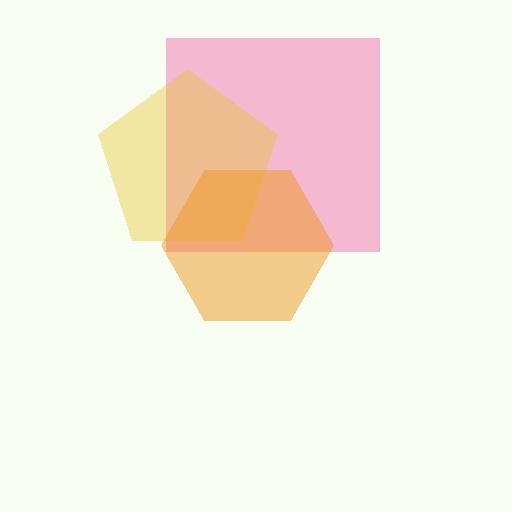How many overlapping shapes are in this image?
There are 3 overlapping shapes in the image.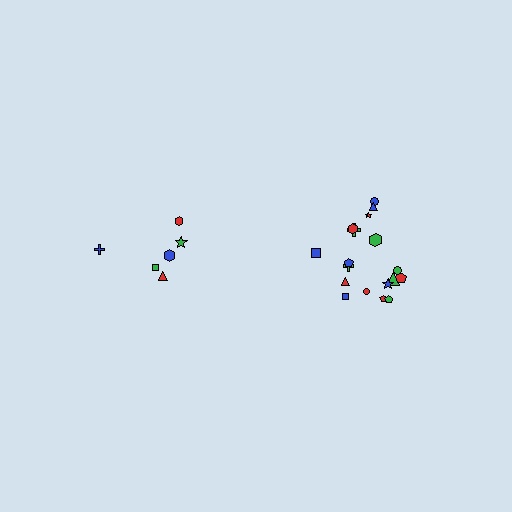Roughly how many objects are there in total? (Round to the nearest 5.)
Roughly 25 objects in total.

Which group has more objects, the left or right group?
The right group.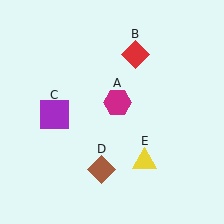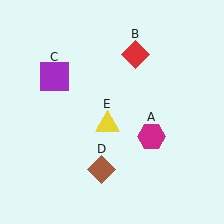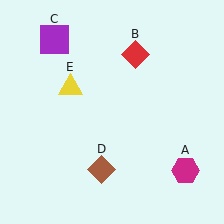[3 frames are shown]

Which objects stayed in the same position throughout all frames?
Red diamond (object B) and brown diamond (object D) remained stationary.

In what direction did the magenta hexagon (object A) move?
The magenta hexagon (object A) moved down and to the right.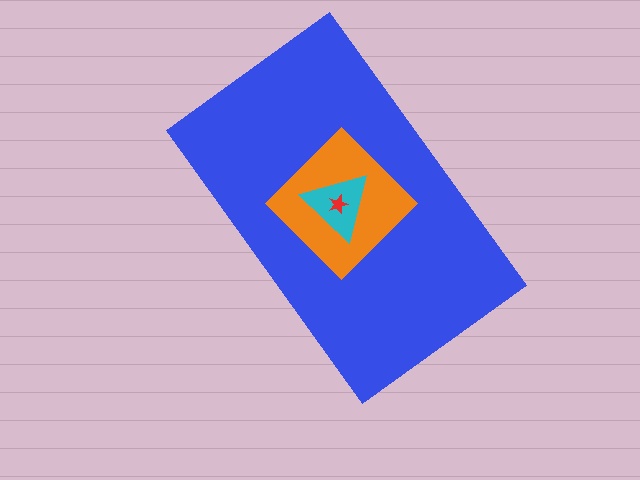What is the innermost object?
The red star.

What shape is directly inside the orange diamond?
The cyan triangle.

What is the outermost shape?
The blue rectangle.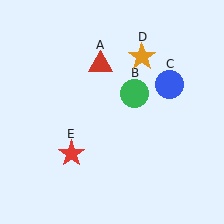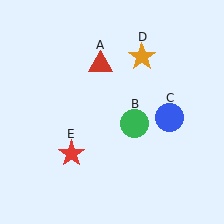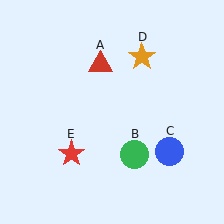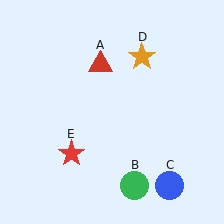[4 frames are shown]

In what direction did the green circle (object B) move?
The green circle (object B) moved down.